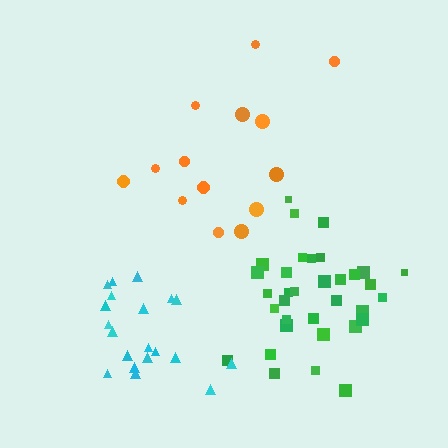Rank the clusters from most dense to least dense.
green, cyan, orange.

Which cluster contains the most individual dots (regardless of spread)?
Green (34).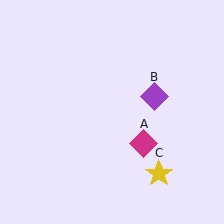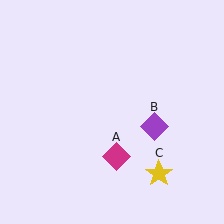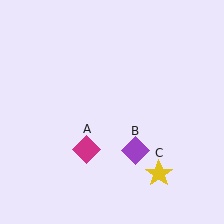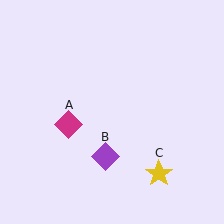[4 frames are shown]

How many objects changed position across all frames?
2 objects changed position: magenta diamond (object A), purple diamond (object B).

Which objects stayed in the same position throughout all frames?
Yellow star (object C) remained stationary.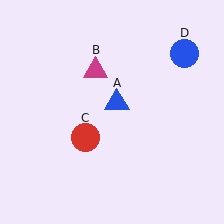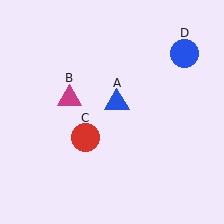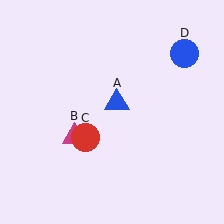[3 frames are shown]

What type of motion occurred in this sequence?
The magenta triangle (object B) rotated counterclockwise around the center of the scene.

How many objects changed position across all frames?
1 object changed position: magenta triangle (object B).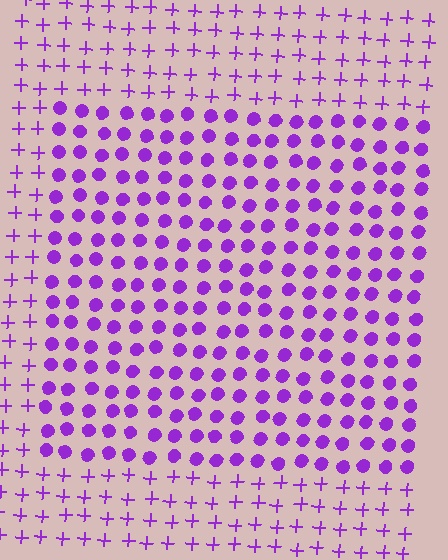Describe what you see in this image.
The image is filled with small purple elements arranged in a uniform grid. A rectangle-shaped region contains circles, while the surrounding area contains plus signs. The boundary is defined purely by the change in element shape.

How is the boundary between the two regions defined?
The boundary is defined by a change in element shape: circles inside vs. plus signs outside. All elements share the same color and spacing.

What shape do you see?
I see a rectangle.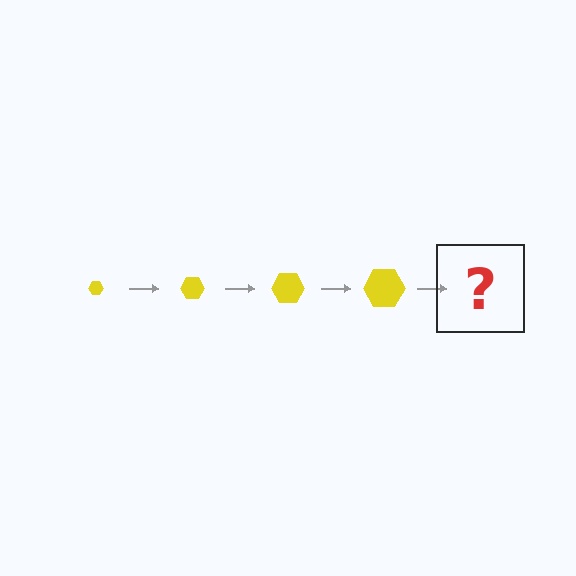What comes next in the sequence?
The next element should be a yellow hexagon, larger than the previous one.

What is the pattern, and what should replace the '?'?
The pattern is that the hexagon gets progressively larger each step. The '?' should be a yellow hexagon, larger than the previous one.